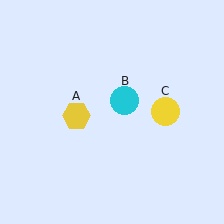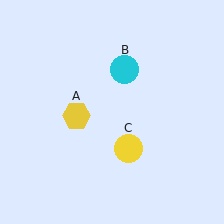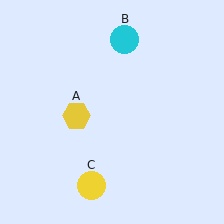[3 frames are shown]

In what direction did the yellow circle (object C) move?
The yellow circle (object C) moved down and to the left.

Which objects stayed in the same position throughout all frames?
Yellow hexagon (object A) remained stationary.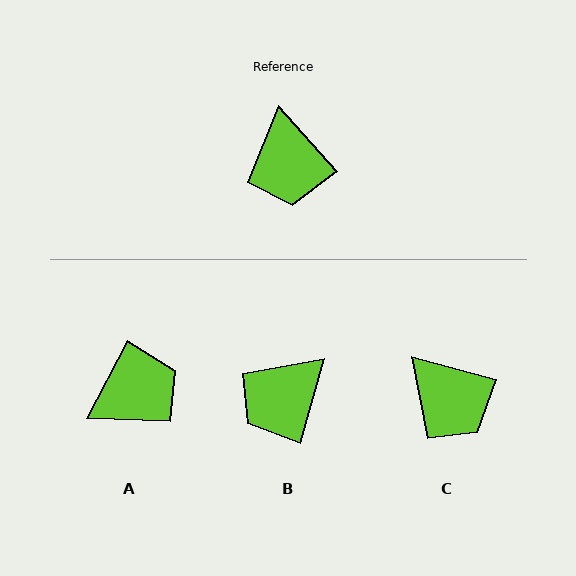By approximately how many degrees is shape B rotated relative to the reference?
Approximately 57 degrees clockwise.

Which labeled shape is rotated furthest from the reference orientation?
A, about 111 degrees away.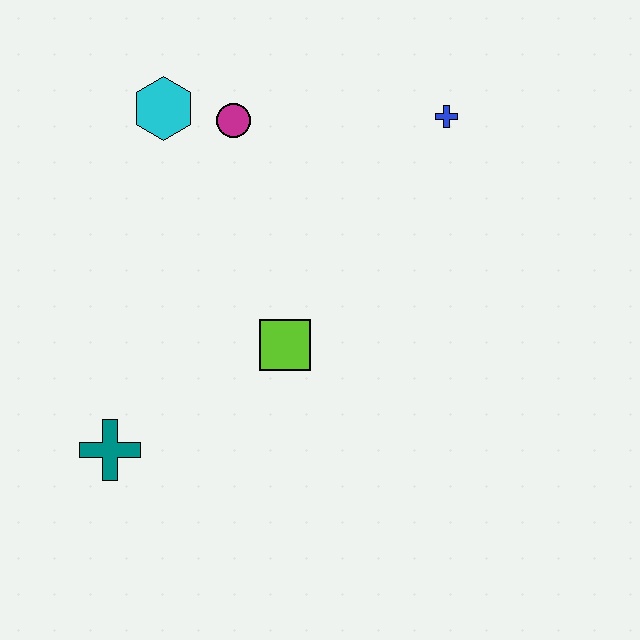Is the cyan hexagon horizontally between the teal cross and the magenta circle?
Yes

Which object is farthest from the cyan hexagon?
The teal cross is farthest from the cyan hexagon.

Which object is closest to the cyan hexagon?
The magenta circle is closest to the cyan hexagon.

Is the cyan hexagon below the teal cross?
No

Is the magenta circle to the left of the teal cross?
No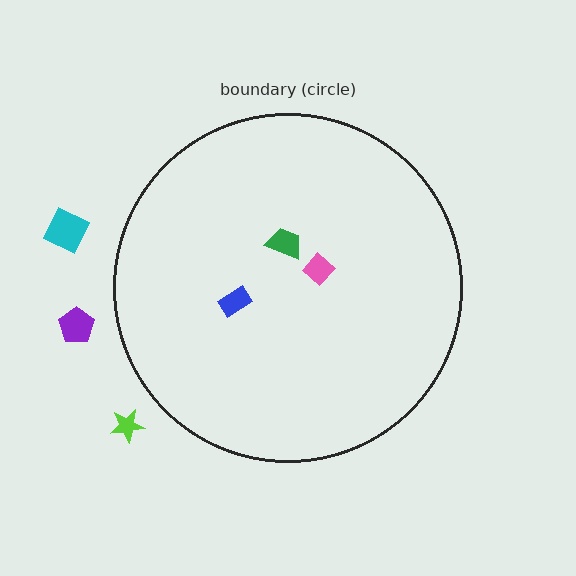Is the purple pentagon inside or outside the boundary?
Outside.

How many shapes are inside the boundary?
3 inside, 3 outside.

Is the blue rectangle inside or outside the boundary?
Inside.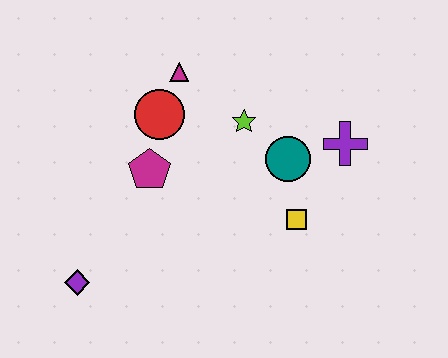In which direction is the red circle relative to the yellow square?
The red circle is to the left of the yellow square.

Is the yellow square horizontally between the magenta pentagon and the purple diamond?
No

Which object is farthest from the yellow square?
The purple diamond is farthest from the yellow square.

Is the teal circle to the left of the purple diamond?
No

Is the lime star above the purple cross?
Yes